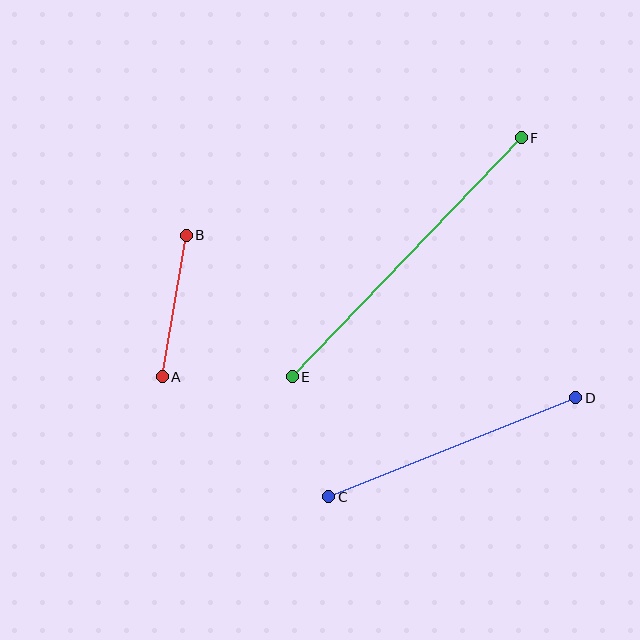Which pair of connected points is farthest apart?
Points E and F are farthest apart.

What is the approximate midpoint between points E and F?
The midpoint is at approximately (407, 257) pixels.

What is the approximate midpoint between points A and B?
The midpoint is at approximately (174, 306) pixels.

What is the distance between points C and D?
The distance is approximately 266 pixels.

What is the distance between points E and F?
The distance is approximately 331 pixels.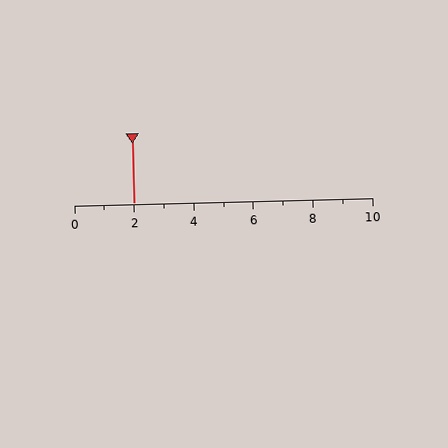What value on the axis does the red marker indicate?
The marker indicates approximately 2.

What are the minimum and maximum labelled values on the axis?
The axis runs from 0 to 10.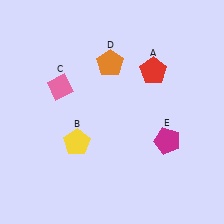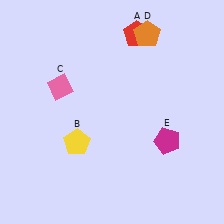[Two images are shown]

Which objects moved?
The objects that moved are: the red pentagon (A), the orange pentagon (D).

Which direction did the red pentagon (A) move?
The red pentagon (A) moved up.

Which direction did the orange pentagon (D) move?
The orange pentagon (D) moved right.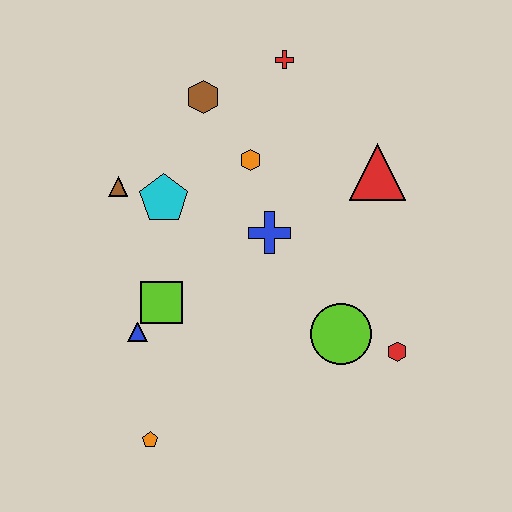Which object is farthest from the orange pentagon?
The red cross is farthest from the orange pentagon.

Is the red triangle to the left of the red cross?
No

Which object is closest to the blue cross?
The orange hexagon is closest to the blue cross.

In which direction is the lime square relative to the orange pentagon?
The lime square is above the orange pentagon.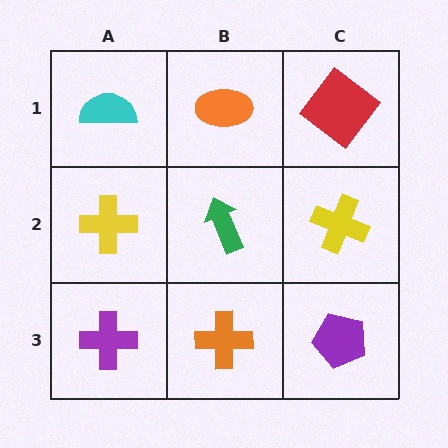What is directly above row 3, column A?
A yellow cross.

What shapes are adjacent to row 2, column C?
A red diamond (row 1, column C), a purple pentagon (row 3, column C), a green arrow (row 2, column B).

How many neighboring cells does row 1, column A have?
2.